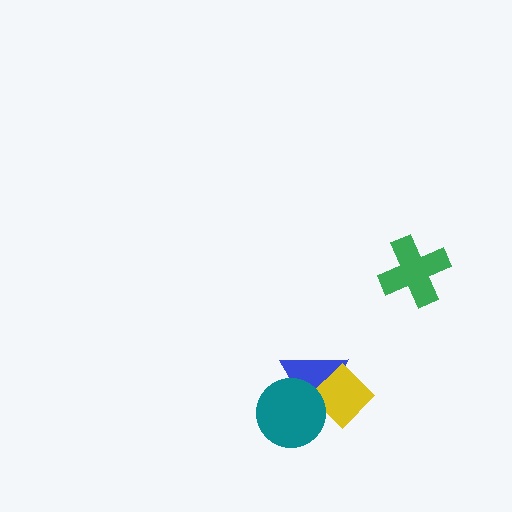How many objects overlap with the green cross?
0 objects overlap with the green cross.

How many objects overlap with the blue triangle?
2 objects overlap with the blue triangle.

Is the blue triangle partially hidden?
Yes, it is partially covered by another shape.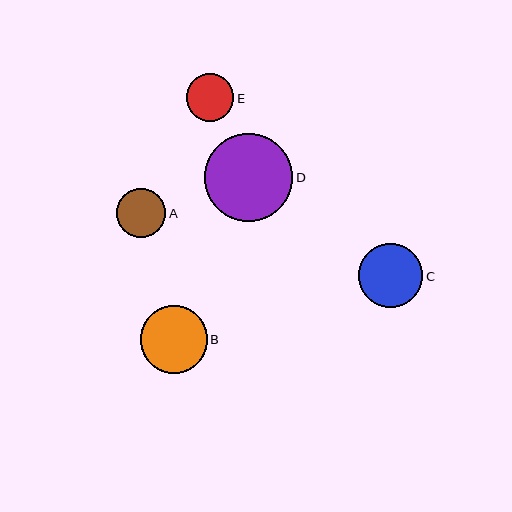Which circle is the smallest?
Circle E is the smallest with a size of approximately 48 pixels.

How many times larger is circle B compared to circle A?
Circle B is approximately 1.4 times the size of circle A.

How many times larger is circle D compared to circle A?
Circle D is approximately 1.8 times the size of circle A.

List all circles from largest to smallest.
From largest to smallest: D, B, C, A, E.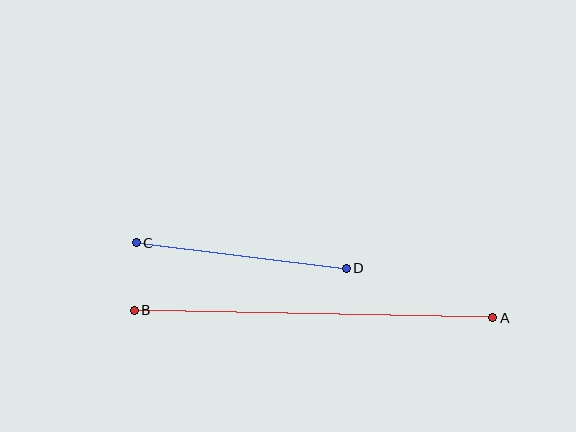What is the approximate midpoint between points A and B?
The midpoint is at approximately (314, 314) pixels.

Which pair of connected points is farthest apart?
Points A and B are farthest apart.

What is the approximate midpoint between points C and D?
The midpoint is at approximately (241, 255) pixels.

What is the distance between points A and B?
The distance is approximately 358 pixels.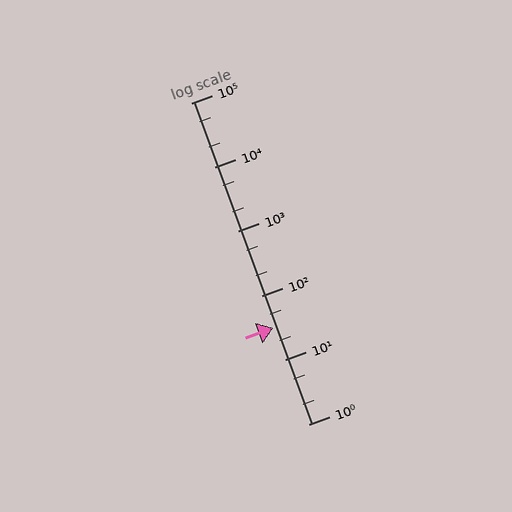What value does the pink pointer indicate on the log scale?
The pointer indicates approximately 32.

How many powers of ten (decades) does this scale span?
The scale spans 5 decades, from 1 to 100000.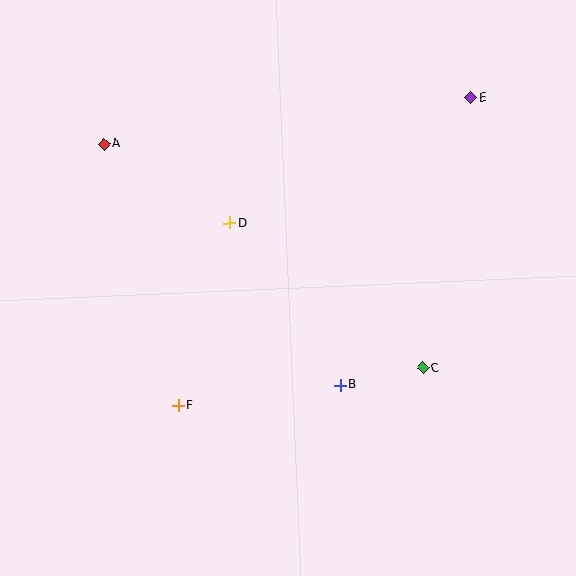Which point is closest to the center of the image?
Point D at (230, 223) is closest to the center.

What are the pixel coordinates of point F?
Point F is at (178, 406).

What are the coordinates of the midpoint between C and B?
The midpoint between C and B is at (382, 377).